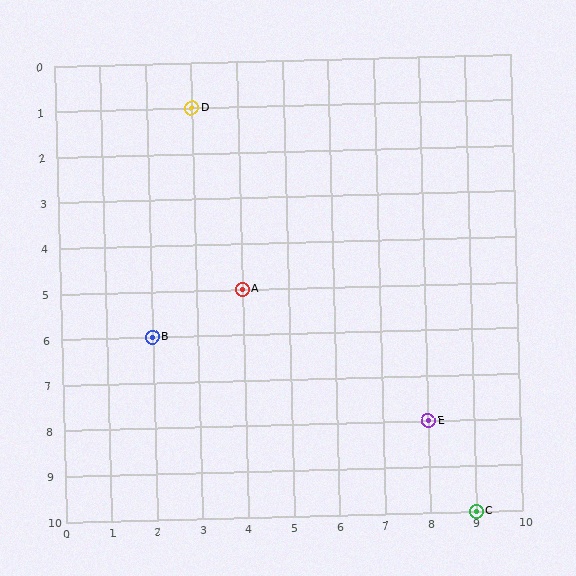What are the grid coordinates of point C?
Point C is at grid coordinates (9, 10).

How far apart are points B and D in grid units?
Points B and D are 1 column and 5 rows apart (about 5.1 grid units diagonally).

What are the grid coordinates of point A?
Point A is at grid coordinates (4, 5).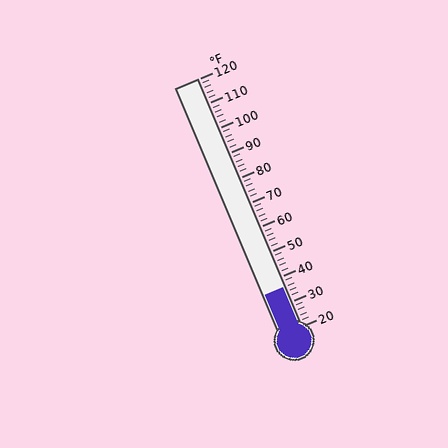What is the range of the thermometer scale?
The thermometer scale ranges from 20°F to 120°F.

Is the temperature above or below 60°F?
The temperature is below 60°F.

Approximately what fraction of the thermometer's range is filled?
The thermometer is filled to approximately 15% of its range.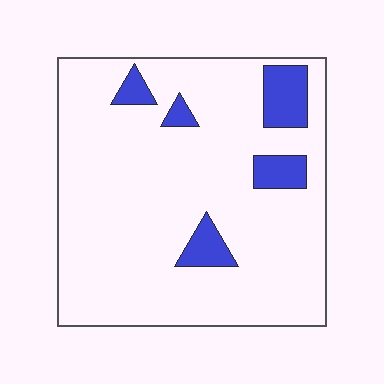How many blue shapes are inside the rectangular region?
5.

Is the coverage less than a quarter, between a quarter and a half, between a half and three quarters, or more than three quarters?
Less than a quarter.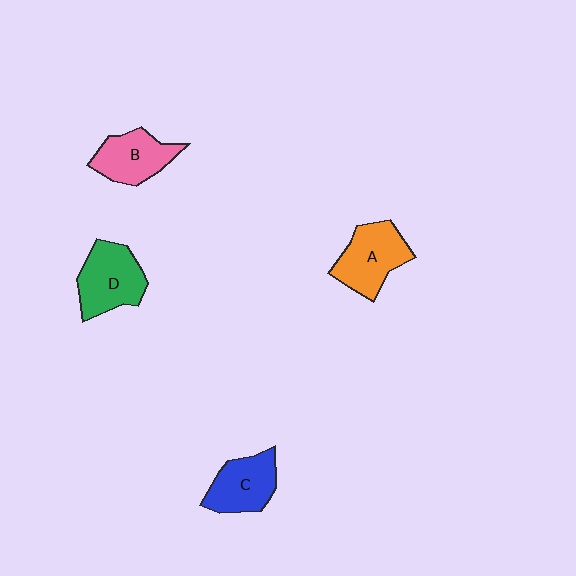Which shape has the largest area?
Shape D (green).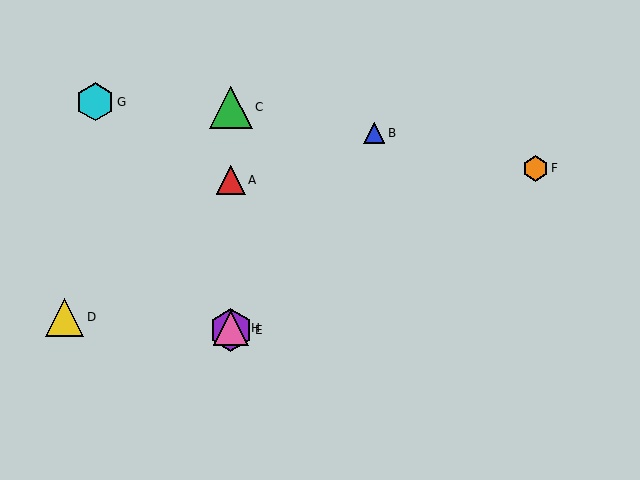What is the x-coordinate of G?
Object G is at x≈95.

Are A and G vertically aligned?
No, A is at x≈231 and G is at x≈95.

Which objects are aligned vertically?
Objects A, C, E, H are aligned vertically.